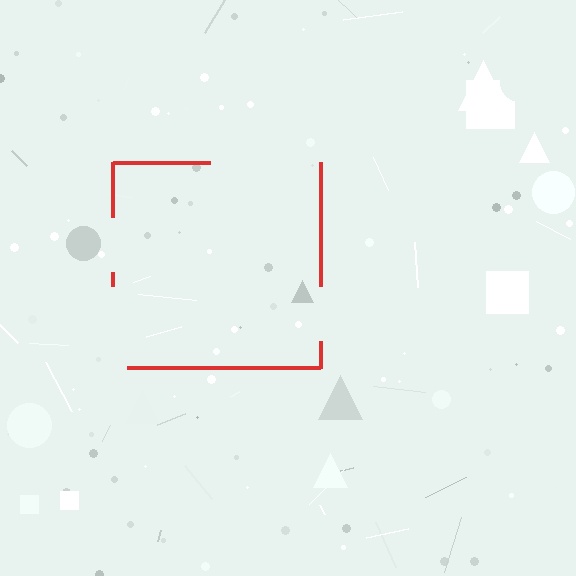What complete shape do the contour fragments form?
The contour fragments form a square.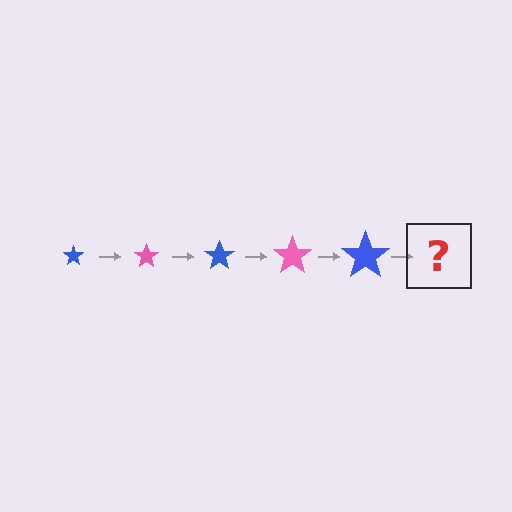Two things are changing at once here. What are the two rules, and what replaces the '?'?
The two rules are that the star grows larger each step and the color cycles through blue and pink. The '?' should be a pink star, larger than the previous one.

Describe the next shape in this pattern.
It should be a pink star, larger than the previous one.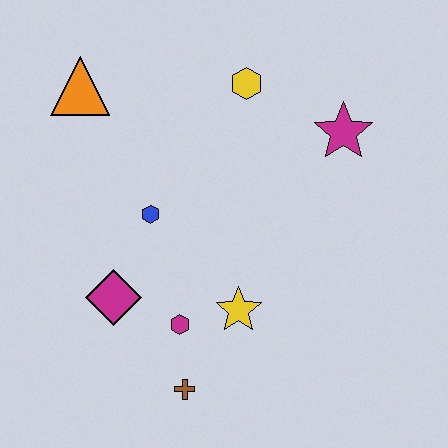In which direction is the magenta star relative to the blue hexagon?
The magenta star is to the right of the blue hexagon.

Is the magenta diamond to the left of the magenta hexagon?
Yes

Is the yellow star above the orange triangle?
No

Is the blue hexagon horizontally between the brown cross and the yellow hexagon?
No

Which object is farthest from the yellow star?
The orange triangle is farthest from the yellow star.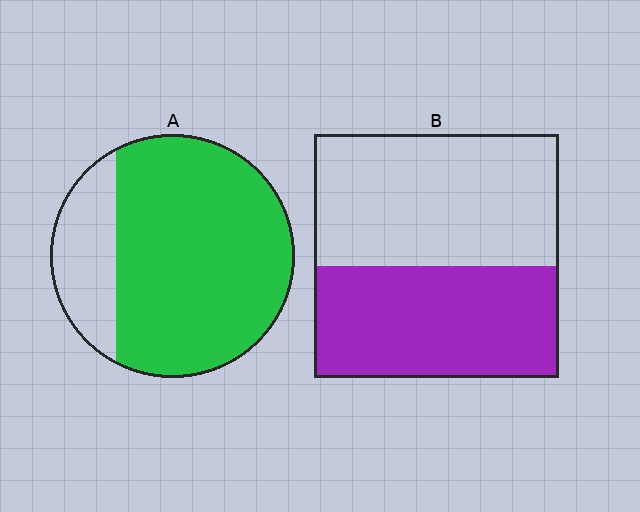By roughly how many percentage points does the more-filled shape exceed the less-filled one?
By roughly 30 percentage points (A over B).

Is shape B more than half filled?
No.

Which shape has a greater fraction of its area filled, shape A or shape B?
Shape A.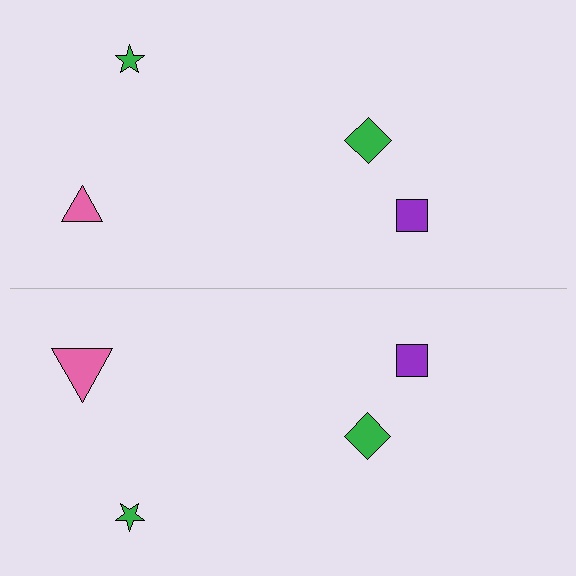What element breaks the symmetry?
The pink triangle on the bottom side has a different size than its mirror counterpart.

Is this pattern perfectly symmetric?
No, the pattern is not perfectly symmetric. The pink triangle on the bottom side has a different size than its mirror counterpart.